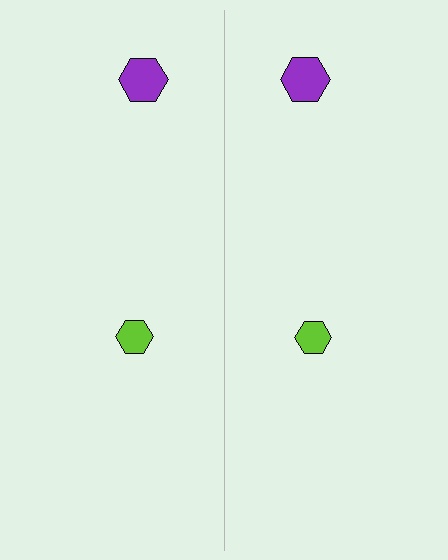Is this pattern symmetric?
Yes, this pattern has bilateral (reflection) symmetry.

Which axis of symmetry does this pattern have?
The pattern has a vertical axis of symmetry running through the center of the image.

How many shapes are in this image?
There are 4 shapes in this image.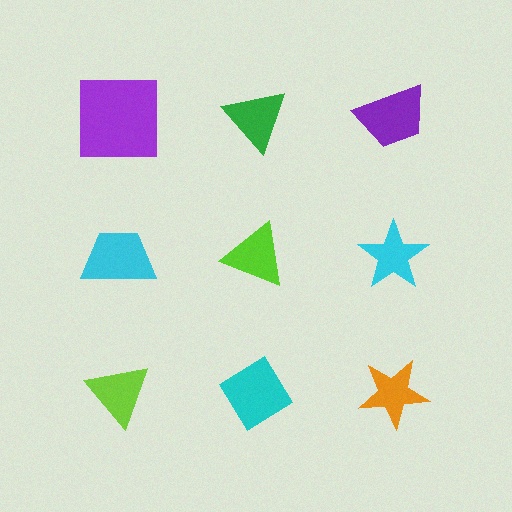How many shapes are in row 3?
3 shapes.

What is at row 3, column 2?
A cyan diamond.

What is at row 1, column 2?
A green triangle.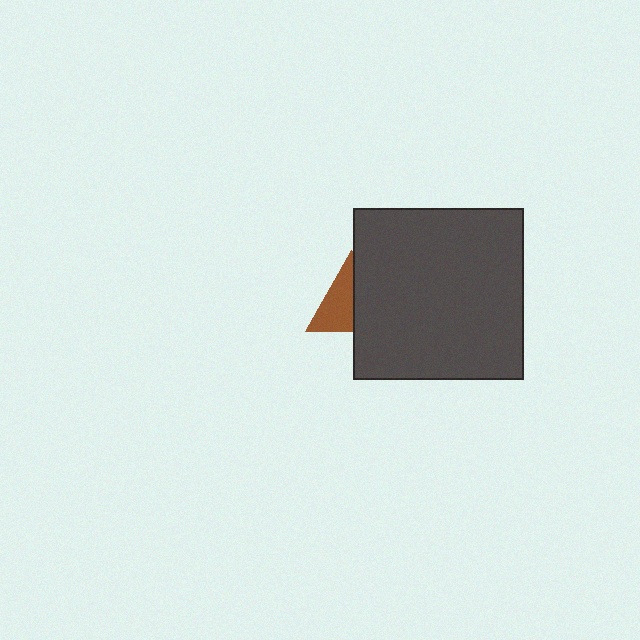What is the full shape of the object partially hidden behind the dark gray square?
The partially hidden object is a brown triangle.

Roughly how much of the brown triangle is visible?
About half of it is visible (roughly 54%).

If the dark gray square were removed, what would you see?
You would see the complete brown triangle.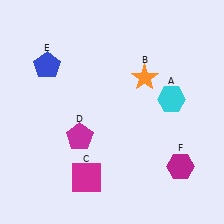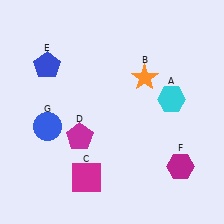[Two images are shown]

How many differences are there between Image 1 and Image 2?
There is 1 difference between the two images.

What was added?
A blue circle (G) was added in Image 2.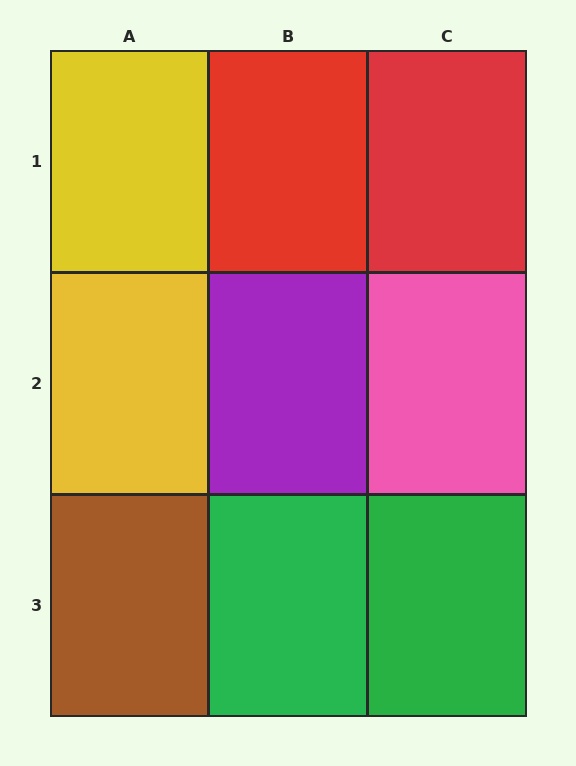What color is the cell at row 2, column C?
Pink.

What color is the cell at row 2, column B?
Purple.